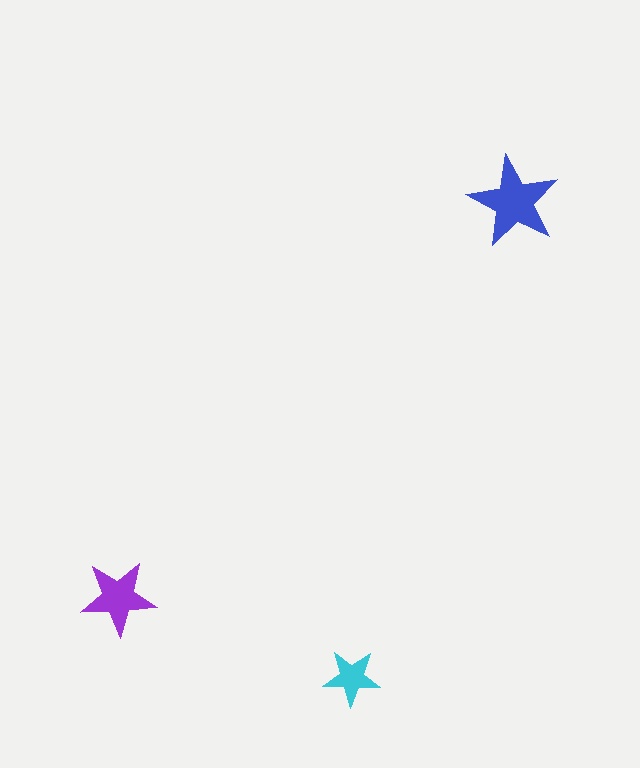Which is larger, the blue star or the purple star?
The blue one.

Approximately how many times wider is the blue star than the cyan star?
About 1.5 times wider.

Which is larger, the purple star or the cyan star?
The purple one.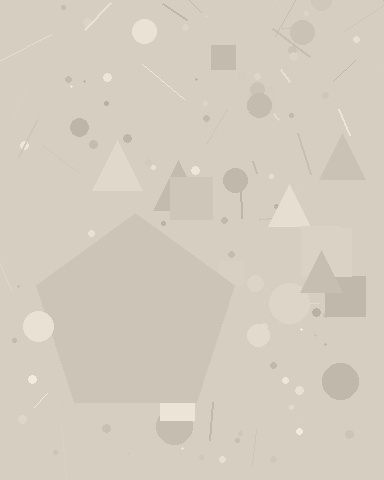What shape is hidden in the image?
A pentagon is hidden in the image.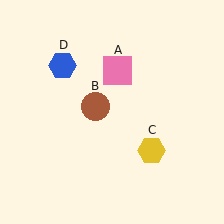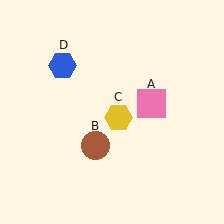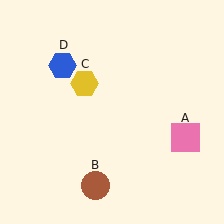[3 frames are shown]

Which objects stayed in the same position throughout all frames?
Blue hexagon (object D) remained stationary.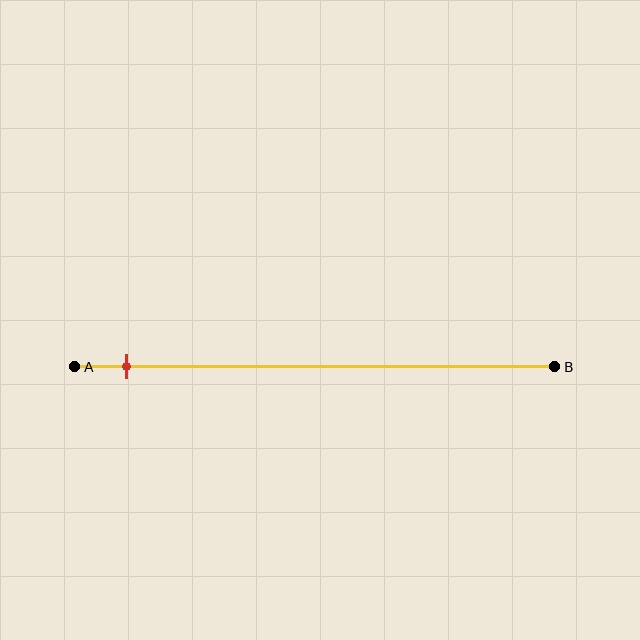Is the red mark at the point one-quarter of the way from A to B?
No, the mark is at about 10% from A, not at the 25% one-quarter point.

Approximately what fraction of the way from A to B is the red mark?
The red mark is approximately 10% of the way from A to B.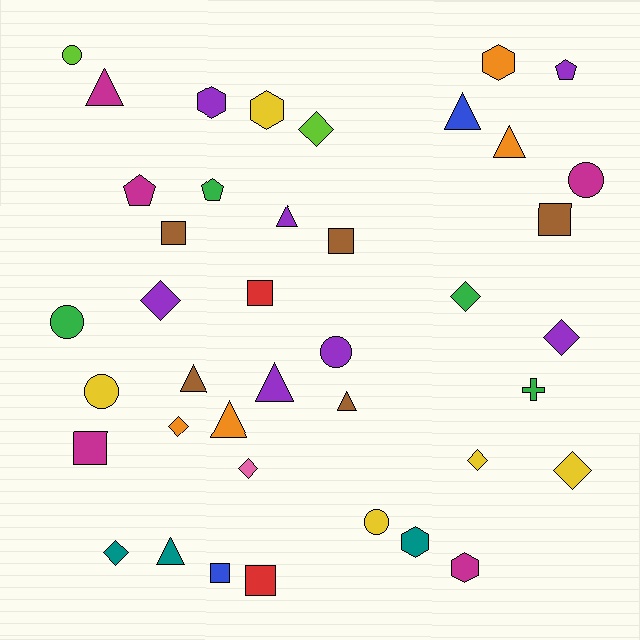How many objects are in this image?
There are 40 objects.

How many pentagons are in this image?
There are 3 pentagons.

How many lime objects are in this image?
There are 2 lime objects.